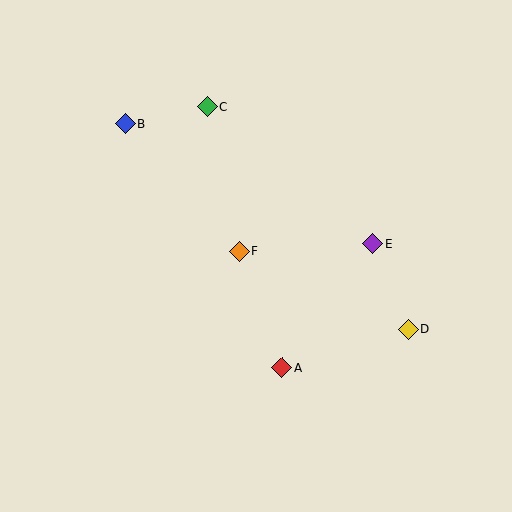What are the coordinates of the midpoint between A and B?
The midpoint between A and B is at (204, 246).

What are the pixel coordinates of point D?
Point D is at (408, 329).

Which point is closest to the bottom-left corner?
Point A is closest to the bottom-left corner.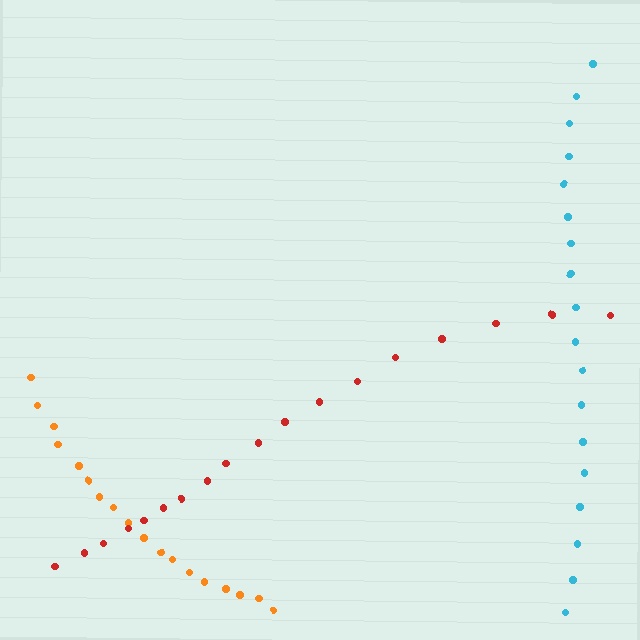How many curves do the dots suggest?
There are 3 distinct paths.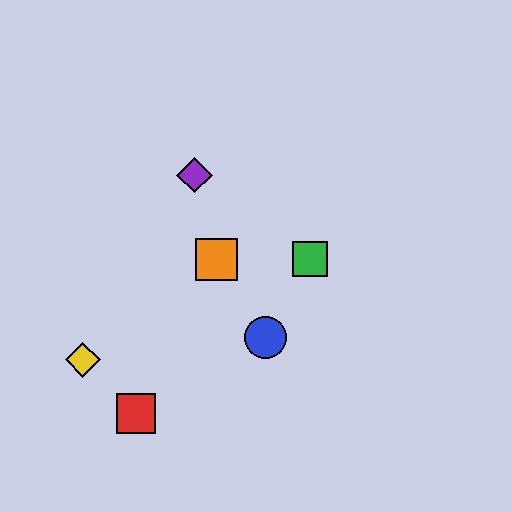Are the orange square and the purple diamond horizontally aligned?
No, the orange square is at y≈259 and the purple diamond is at y≈175.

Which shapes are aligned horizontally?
The green square, the orange square are aligned horizontally.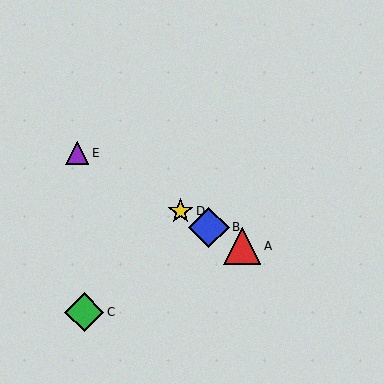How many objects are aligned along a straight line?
4 objects (A, B, D, E) are aligned along a straight line.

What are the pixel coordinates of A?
Object A is at (242, 246).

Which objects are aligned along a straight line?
Objects A, B, D, E are aligned along a straight line.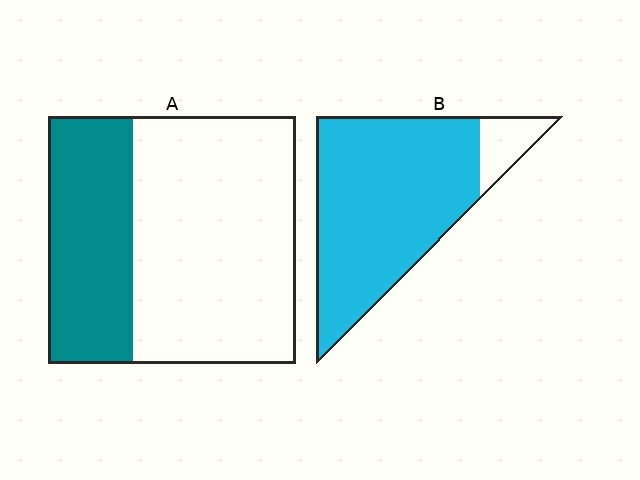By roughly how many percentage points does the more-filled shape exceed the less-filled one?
By roughly 55 percentage points (B over A).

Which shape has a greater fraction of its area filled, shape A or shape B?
Shape B.